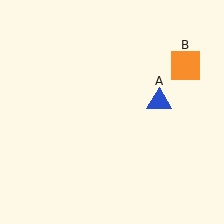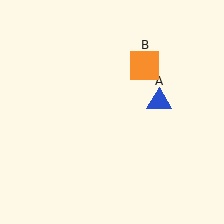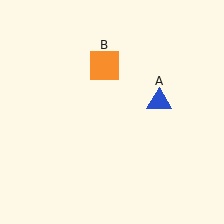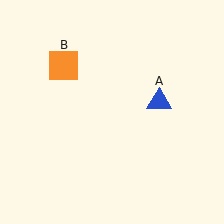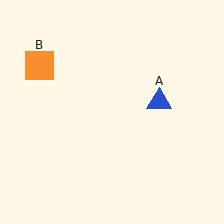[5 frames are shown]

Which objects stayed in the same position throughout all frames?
Blue triangle (object A) remained stationary.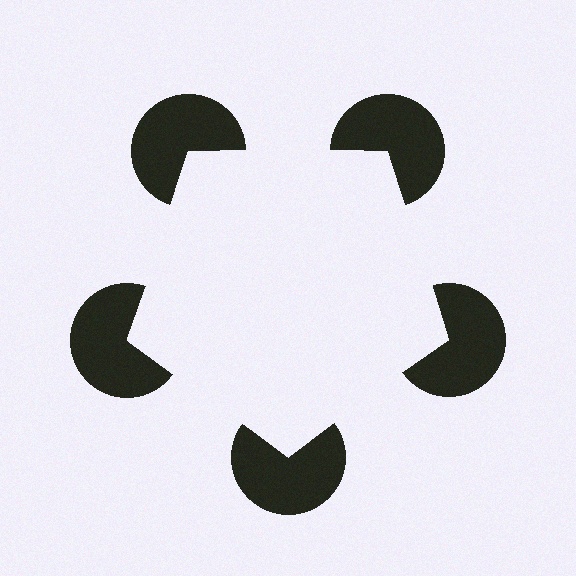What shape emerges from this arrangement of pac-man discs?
An illusory pentagon — its edges are inferred from the aligned wedge cuts in the pac-man discs, not physically drawn.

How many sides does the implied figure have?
5 sides.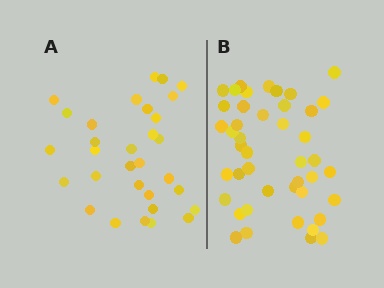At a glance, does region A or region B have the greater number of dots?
Region B (the right region) has more dots.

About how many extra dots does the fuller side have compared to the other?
Region B has approximately 15 more dots than region A.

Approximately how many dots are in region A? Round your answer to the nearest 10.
About 30 dots. (The exact count is 31, which rounds to 30.)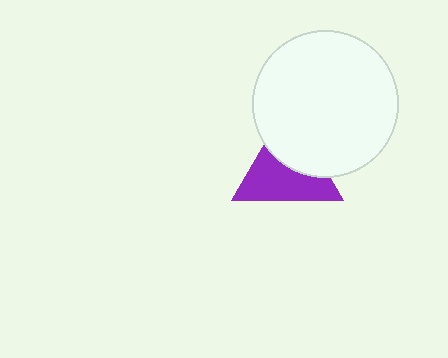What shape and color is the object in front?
The object in front is a white circle.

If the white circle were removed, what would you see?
You would see the complete purple triangle.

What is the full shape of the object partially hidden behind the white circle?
The partially hidden object is a purple triangle.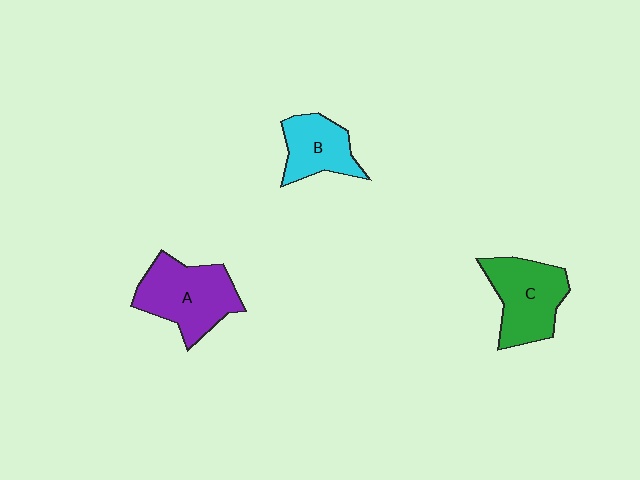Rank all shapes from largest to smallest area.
From largest to smallest: A (purple), C (green), B (cyan).